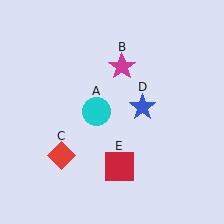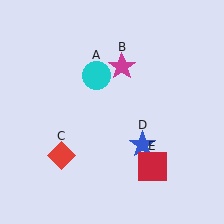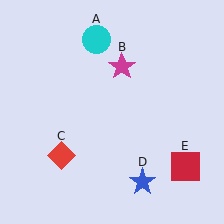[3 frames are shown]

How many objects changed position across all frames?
3 objects changed position: cyan circle (object A), blue star (object D), red square (object E).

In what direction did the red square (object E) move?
The red square (object E) moved right.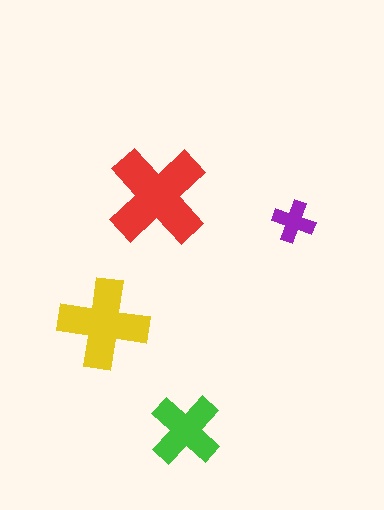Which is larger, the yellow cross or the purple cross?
The yellow one.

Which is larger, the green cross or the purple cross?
The green one.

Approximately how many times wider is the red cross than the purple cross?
About 2.5 times wider.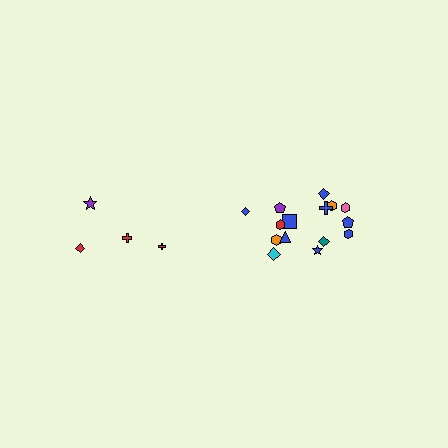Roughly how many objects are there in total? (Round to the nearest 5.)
Roughly 20 objects in total.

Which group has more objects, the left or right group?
The right group.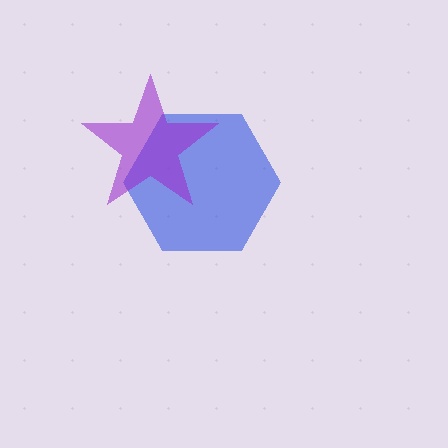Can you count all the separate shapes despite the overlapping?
Yes, there are 2 separate shapes.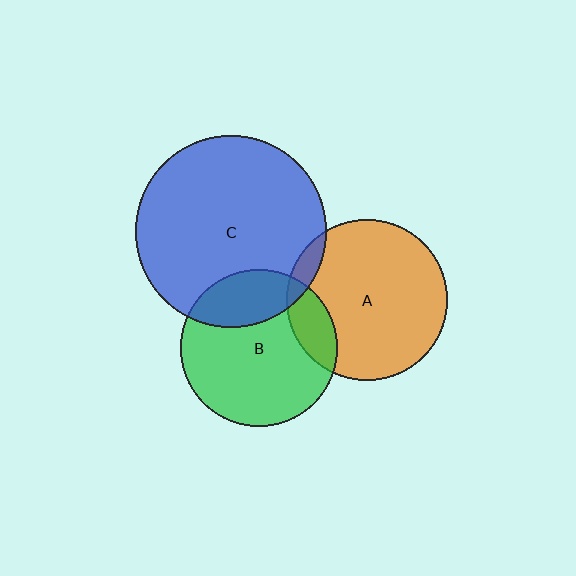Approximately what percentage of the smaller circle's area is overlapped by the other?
Approximately 15%.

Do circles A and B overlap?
Yes.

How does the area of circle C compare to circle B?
Approximately 1.5 times.